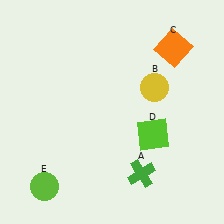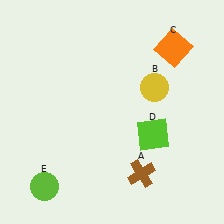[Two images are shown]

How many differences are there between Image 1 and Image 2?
There is 1 difference between the two images.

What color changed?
The cross (A) changed from green in Image 1 to brown in Image 2.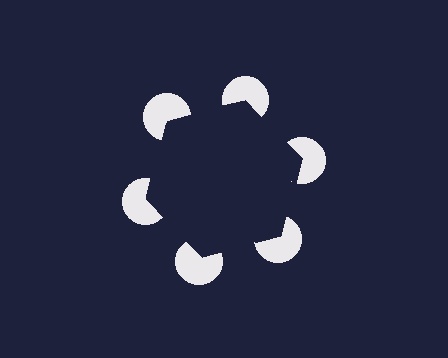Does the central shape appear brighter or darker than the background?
It typically appears slightly darker than the background, even though no actual brightness change is drawn.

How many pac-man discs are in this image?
There are 6 — one at each vertex of the illusory hexagon.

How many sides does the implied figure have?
6 sides.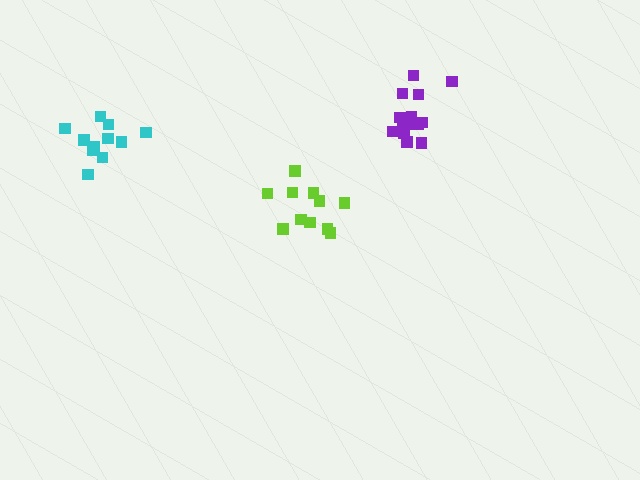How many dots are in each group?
Group 1: 11 dots, Group 2: 11 dots, Group 3: 14 dots (36 total).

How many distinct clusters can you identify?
There are 3 distinct clusters.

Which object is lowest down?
The lime cluster is bottommost.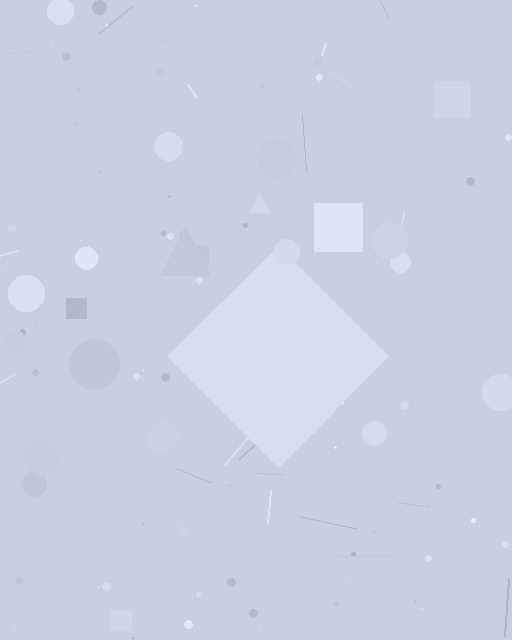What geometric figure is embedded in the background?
A diamond is embedded in the background.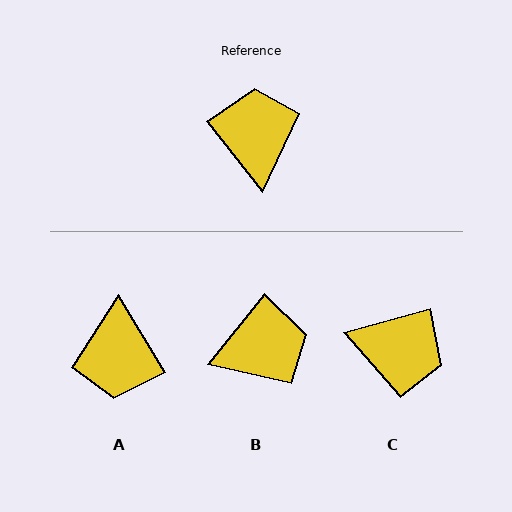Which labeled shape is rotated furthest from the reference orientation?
A, about 172 degrees away.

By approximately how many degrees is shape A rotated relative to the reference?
Approximately 172 degrees counter-clockwise.